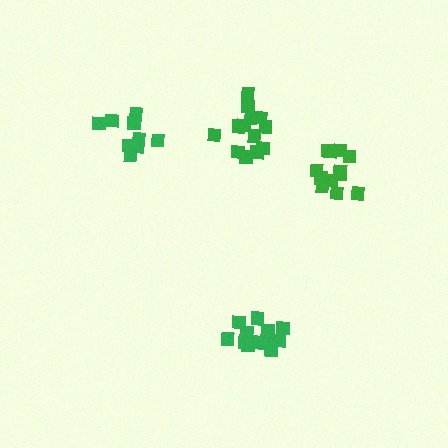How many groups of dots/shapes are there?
There are 4 groups.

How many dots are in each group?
Group 1: 12 dots, Group 2: 9 dots, Group 3: 13 dots, Group 4: 13 dots (47 total).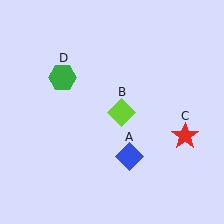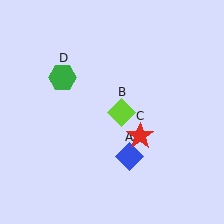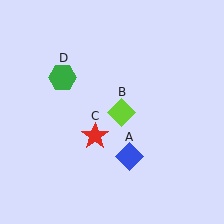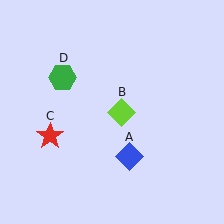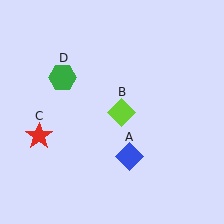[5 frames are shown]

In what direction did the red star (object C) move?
The red star (object C) moved left.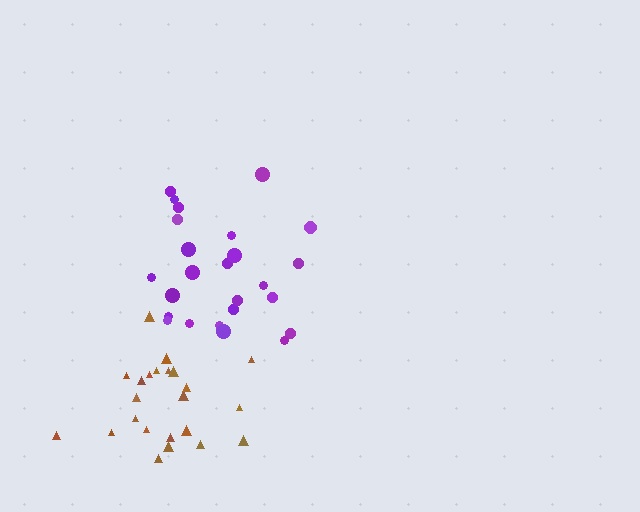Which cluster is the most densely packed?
Purple.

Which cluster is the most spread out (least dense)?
Brown.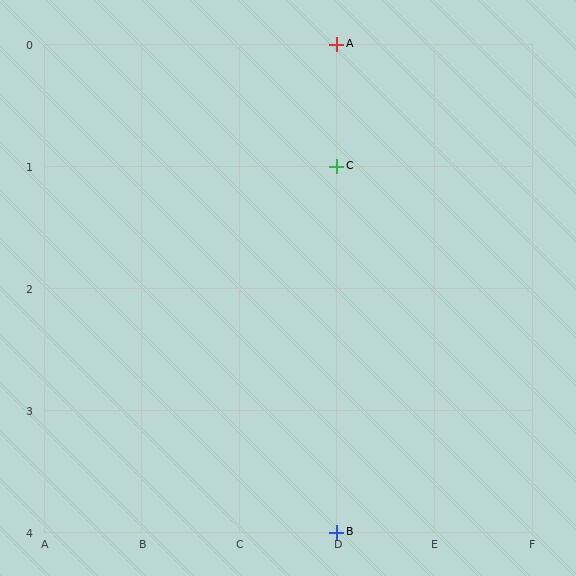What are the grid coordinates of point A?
Point A is at grid coordinates (D, 0).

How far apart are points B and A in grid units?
Points B and A are 4 rows apart.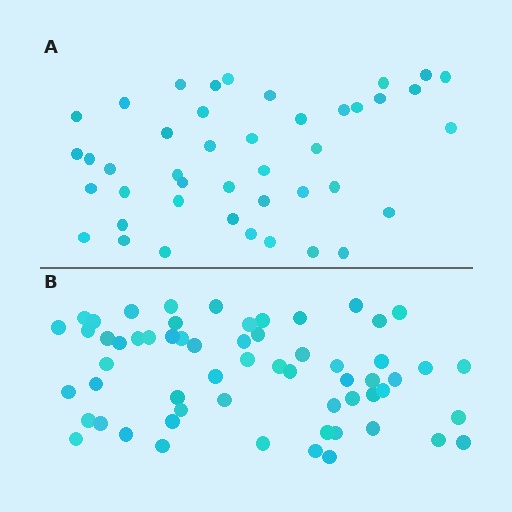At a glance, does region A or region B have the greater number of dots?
Region B (the bottom region) has more dots.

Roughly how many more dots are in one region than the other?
Region B has approximately 15 more dots than region A.